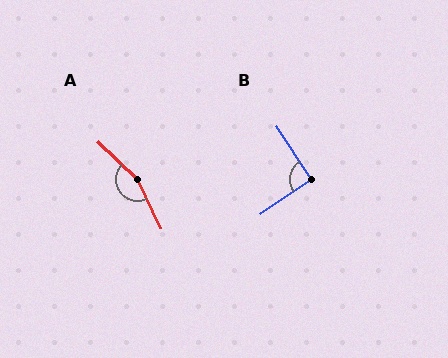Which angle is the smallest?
B, at approximately 91 degrees.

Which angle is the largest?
A, at approximately 159 degrees.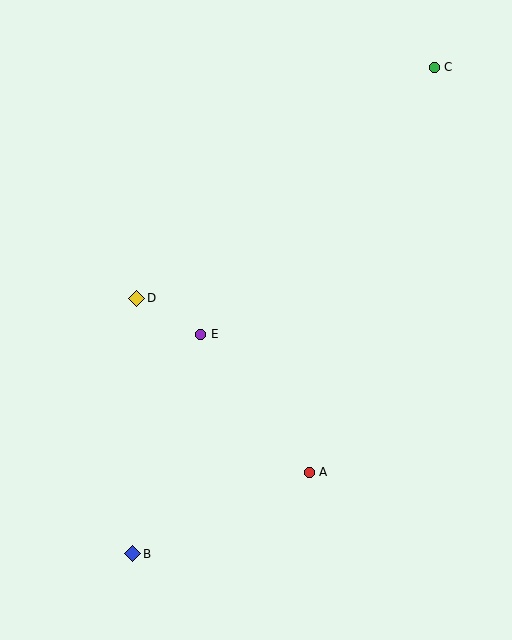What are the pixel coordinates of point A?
Point A is at (309, 472).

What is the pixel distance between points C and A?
The distance between C and A is 424 pixels.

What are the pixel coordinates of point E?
Point E is at (201, 334).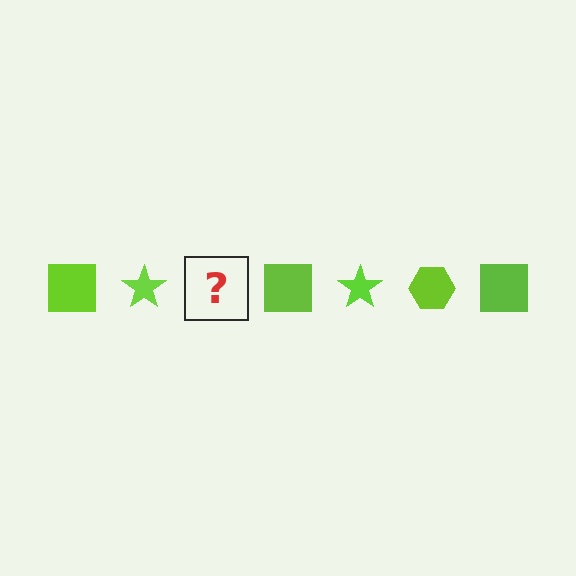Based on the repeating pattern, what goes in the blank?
The blank should be a lime hexagon.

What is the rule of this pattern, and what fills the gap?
The rule is that the pattern cycles through square, star, hexagon shapes in lime. The gap should be filled with a lime hexagon.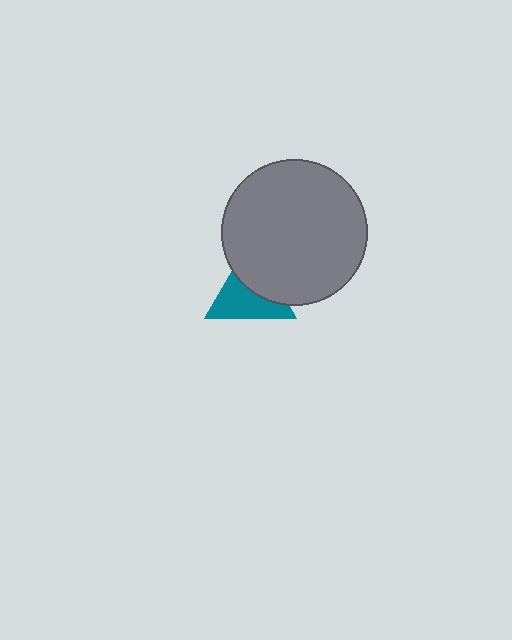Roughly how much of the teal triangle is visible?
About half of it is visible (roughly 57%).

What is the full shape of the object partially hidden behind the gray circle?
The partially hidden object is a teal triangle.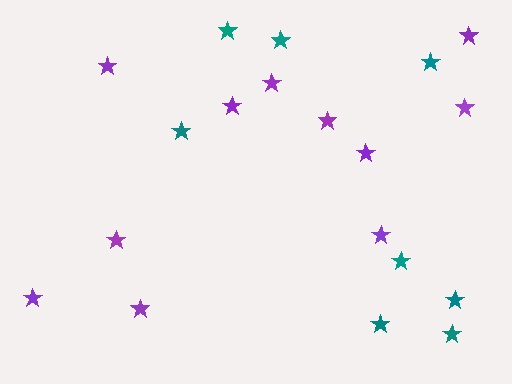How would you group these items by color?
There are 2 groups: one group of teal stars (8) and one group of purple stars (11).